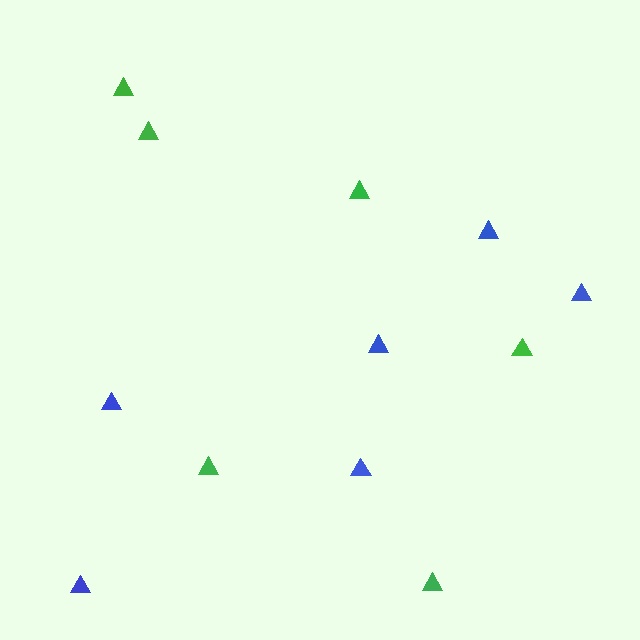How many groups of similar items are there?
There are 2 groups: one group of blue triangles (6) and one group of green triangles (6).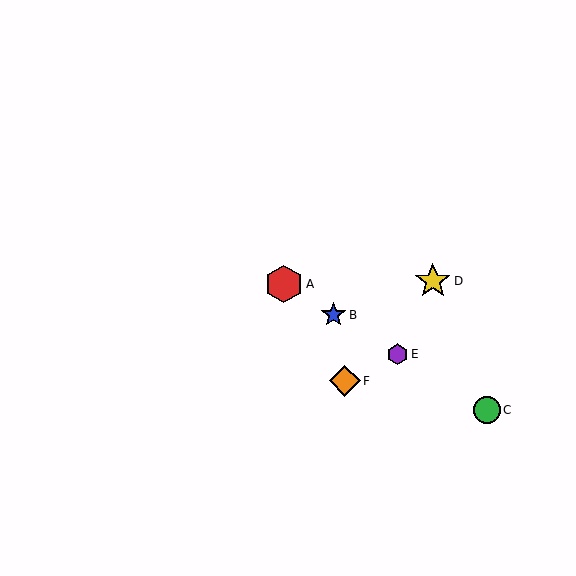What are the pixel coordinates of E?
Object E is at (397, 354).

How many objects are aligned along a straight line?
4 objects (A, B, C, E) are aligned along a straight line.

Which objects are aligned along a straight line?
Objects A, B, C, E are aligned along a straight line.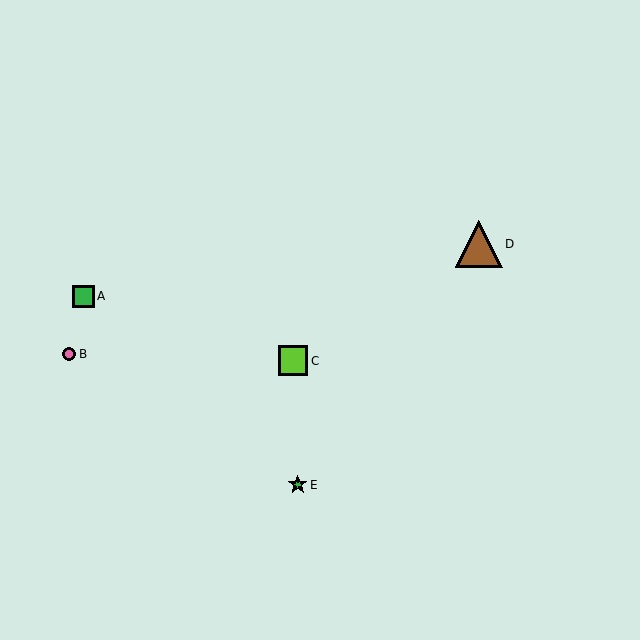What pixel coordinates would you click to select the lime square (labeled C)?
Click at (293, 361) to select the lime square C.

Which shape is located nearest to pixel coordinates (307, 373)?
The lime square (labeled C) at (293, 361) is nearest to that location.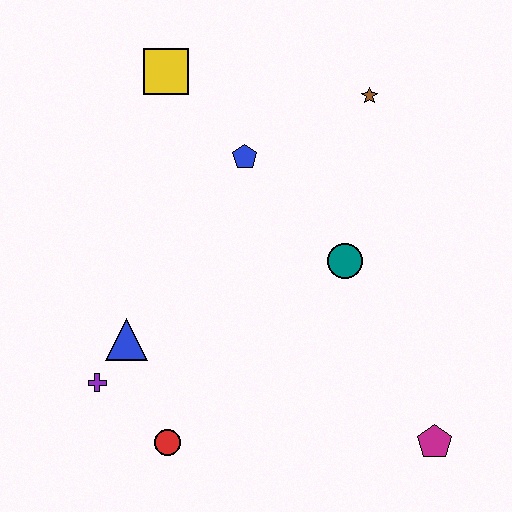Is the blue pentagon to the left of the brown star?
Yes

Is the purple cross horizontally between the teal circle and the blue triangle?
No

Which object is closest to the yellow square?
The blue pentagon is closest to the yellow square.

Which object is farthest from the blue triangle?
The brown star is farthest from the blue triangle.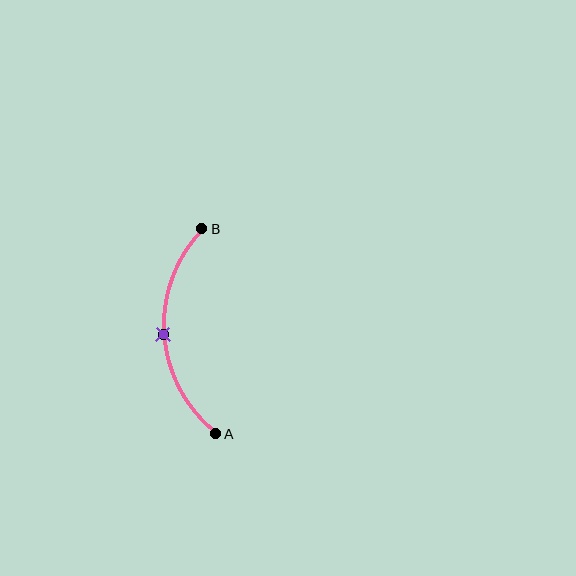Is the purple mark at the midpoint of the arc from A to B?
Yes. The purple mark lies on the arc at equal arc-length from both A and B — it is the arc midpoint.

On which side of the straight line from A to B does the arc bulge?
The arc bulges to the left of the straight line connecting A and B.